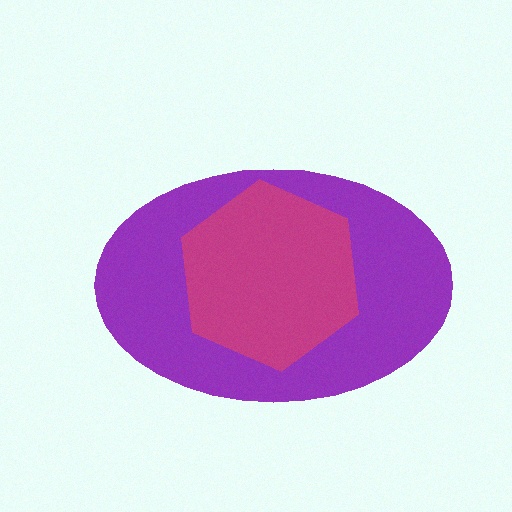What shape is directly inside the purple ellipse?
The magenta hexagon.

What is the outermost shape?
The purple ellipse.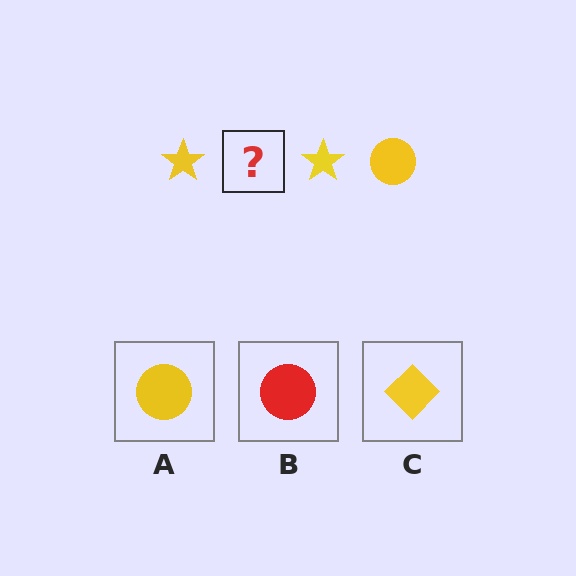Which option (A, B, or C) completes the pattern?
A.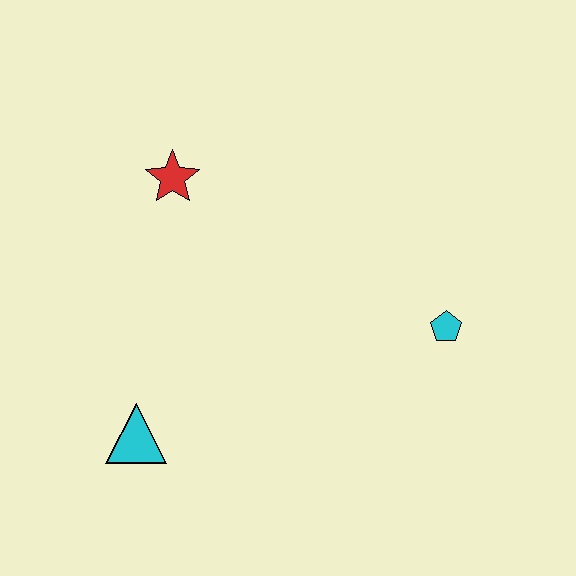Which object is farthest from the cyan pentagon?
The cyan triangle is farthest from the cyan pentagon.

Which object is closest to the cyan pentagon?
The red star is closest to the cyan pentagon.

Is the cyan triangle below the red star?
Yes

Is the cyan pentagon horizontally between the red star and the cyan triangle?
No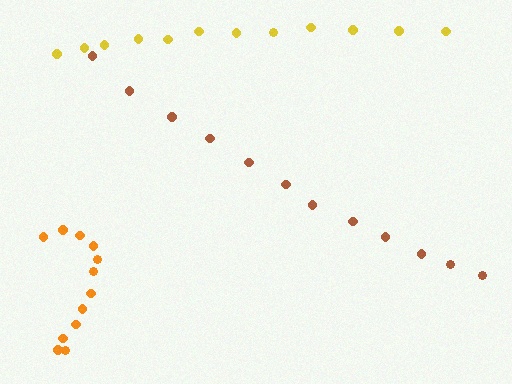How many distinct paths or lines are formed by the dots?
There are 3 distinct paths.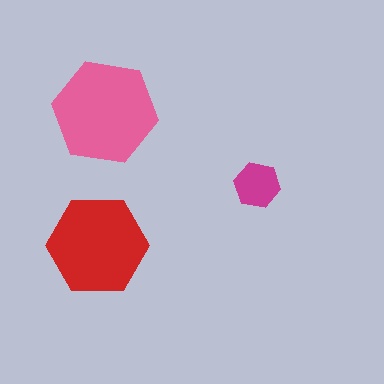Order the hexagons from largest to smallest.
the pink one, the red one, the magenta one.